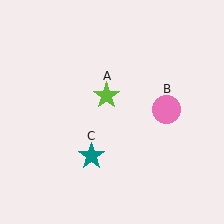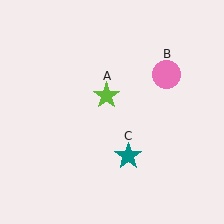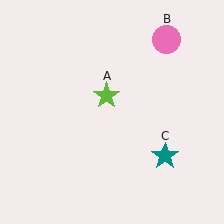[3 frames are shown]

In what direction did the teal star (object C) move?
The teal star (object C) moved right.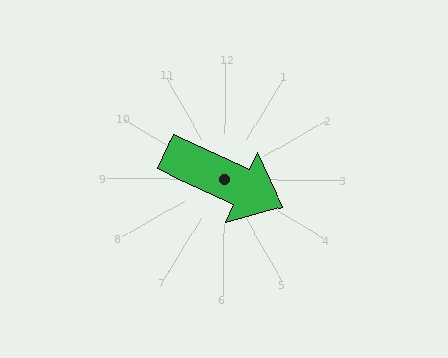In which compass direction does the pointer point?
Southeast.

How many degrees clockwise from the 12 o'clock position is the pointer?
Approximately 115 degrees.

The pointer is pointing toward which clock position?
Roughly 4 o'clock.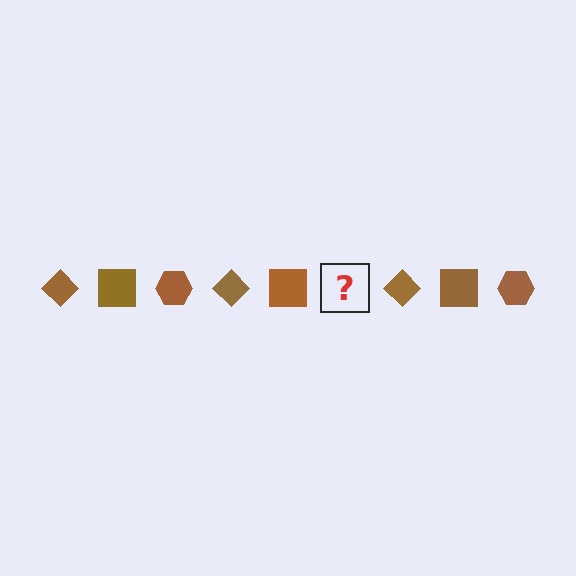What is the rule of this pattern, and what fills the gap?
The rule is that the pattern cycles through diamond, square, hexagon shapes in brown. The gap should be filled with a brown hexagon.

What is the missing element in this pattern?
The missing element is a brown hexagon.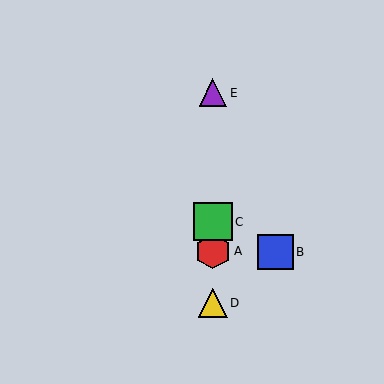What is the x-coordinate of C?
Object C is at x≈213.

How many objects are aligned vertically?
4 objects (A, C, D, E) are aligned vertically.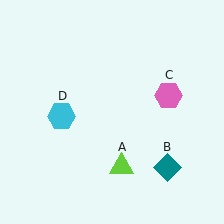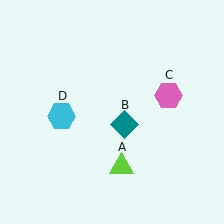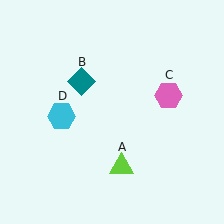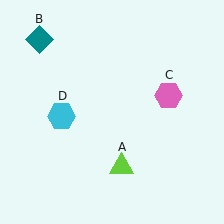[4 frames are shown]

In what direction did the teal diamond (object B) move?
The teal diamond (object B) moved up and to the left.